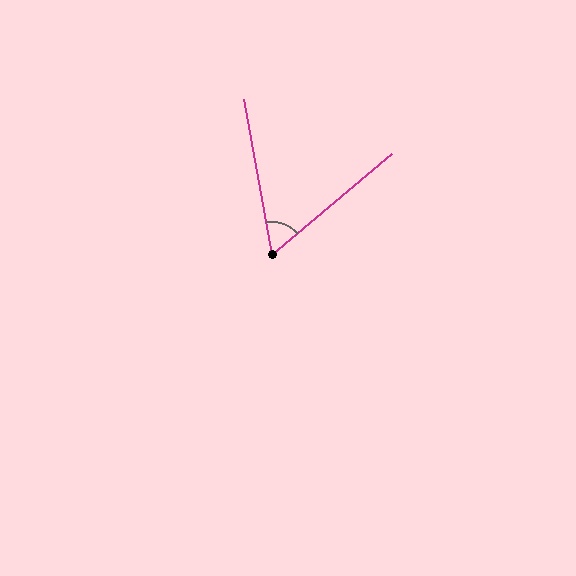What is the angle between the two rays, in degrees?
Approximately 60 degrees.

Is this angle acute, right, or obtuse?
It is acute.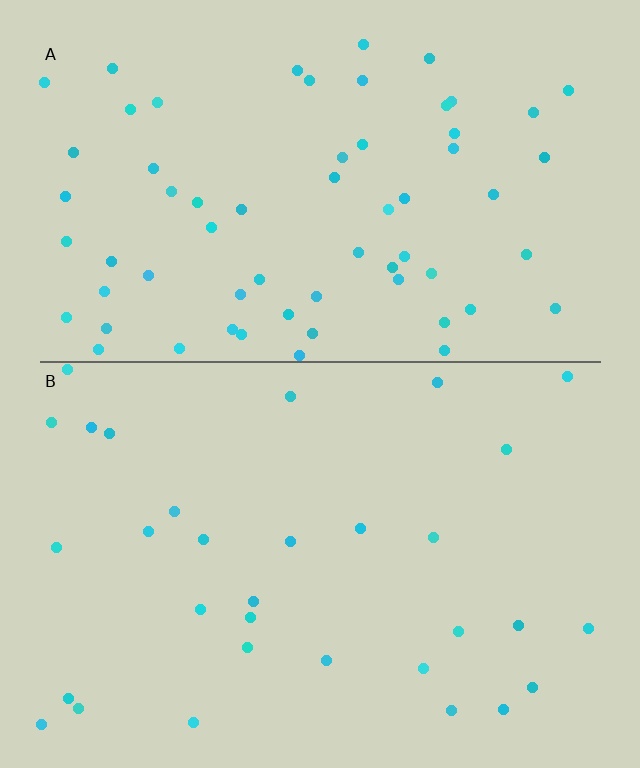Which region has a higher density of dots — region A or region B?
A (the top).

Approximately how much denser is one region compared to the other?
Approximately 2.0× — region A over region B.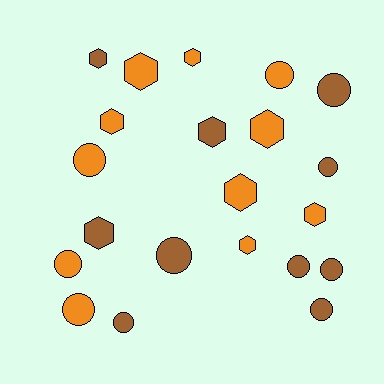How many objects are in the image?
There are 21 objects.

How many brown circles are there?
There are 7 brown circles.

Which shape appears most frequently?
Circle, with 11 objects.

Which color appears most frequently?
Orange, with 11 objects.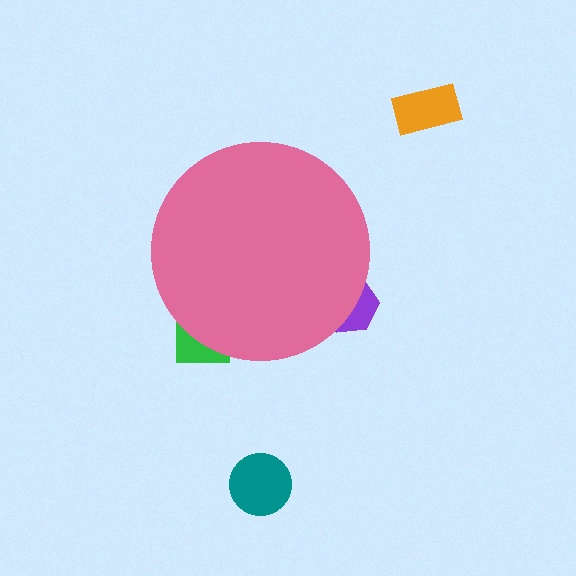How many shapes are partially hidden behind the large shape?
2 shapes are partially hidden.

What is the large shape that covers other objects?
A pink circle.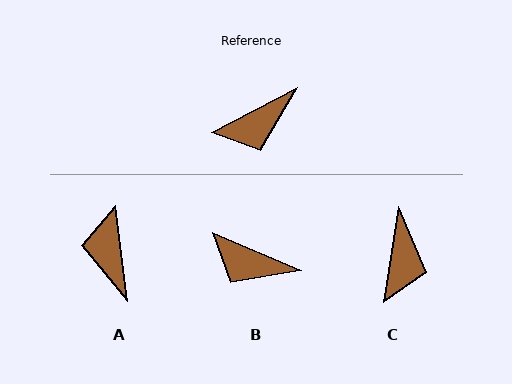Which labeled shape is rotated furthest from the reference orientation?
A, about 111 degrees away.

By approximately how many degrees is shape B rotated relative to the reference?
Approximately 50 degrees clockwise.